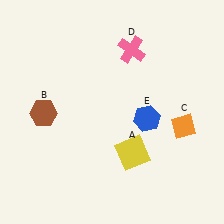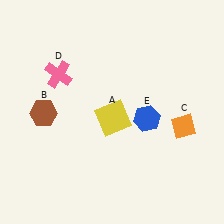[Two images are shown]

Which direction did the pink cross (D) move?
The pink cross (D) moved left.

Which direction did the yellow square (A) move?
The yellow square (A) moved up.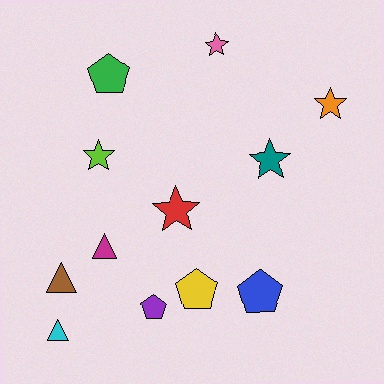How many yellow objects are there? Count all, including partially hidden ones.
There is 1 yellow object.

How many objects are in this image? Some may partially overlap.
There are 12 objects.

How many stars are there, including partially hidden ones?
There are 5 stars.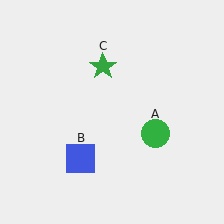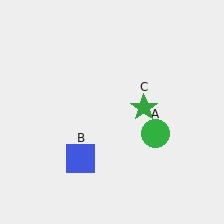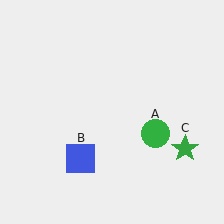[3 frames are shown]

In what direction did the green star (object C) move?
The green star (object C) moved down and to the right.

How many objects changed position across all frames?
1 object changed position: green star (object C).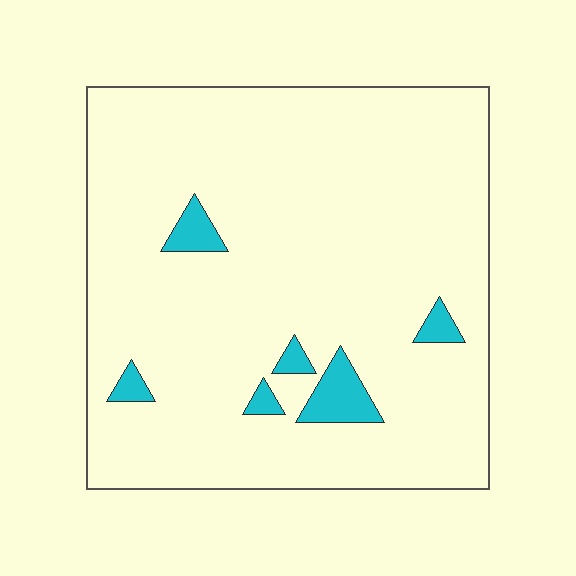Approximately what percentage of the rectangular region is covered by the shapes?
Approximately 5%.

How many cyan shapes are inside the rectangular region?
6.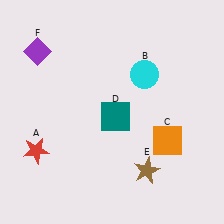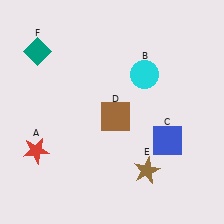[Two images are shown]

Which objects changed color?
C changed from orange to blue. D changed from teal to brown. F changed from purple to teal.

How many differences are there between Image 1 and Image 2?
There are 3 differences between the two images.